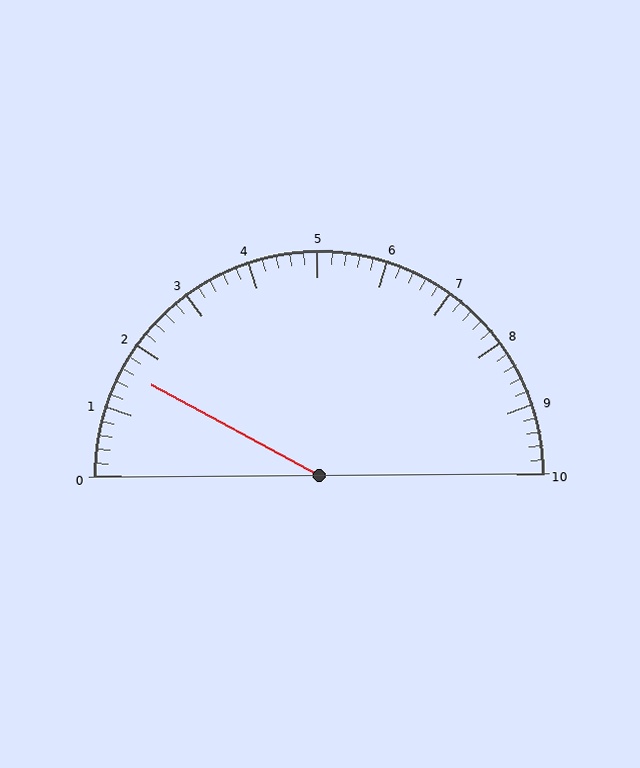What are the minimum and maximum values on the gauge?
The gauge ranges from 0 to 10.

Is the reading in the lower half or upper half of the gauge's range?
The reading is in the lower half of the range (0 to 10).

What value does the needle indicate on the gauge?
The needle indicates approximately 1.6.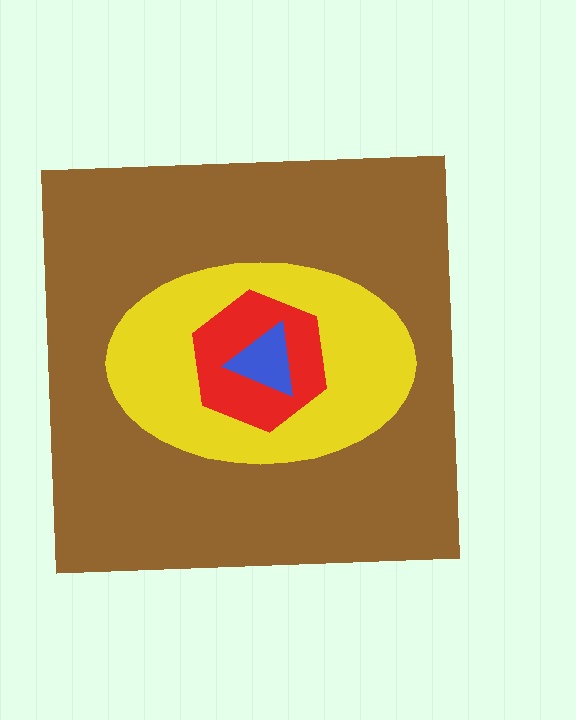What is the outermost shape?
The brown square.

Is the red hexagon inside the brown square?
Yes.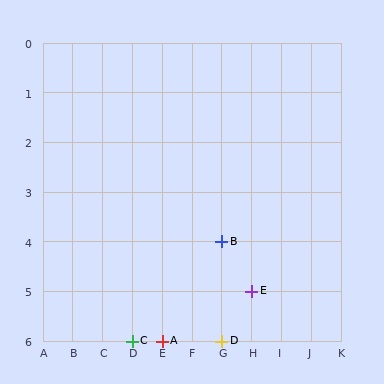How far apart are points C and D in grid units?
Points C and D are 3 columns apart.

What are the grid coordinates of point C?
Point C is at grid coordinates (D, 6).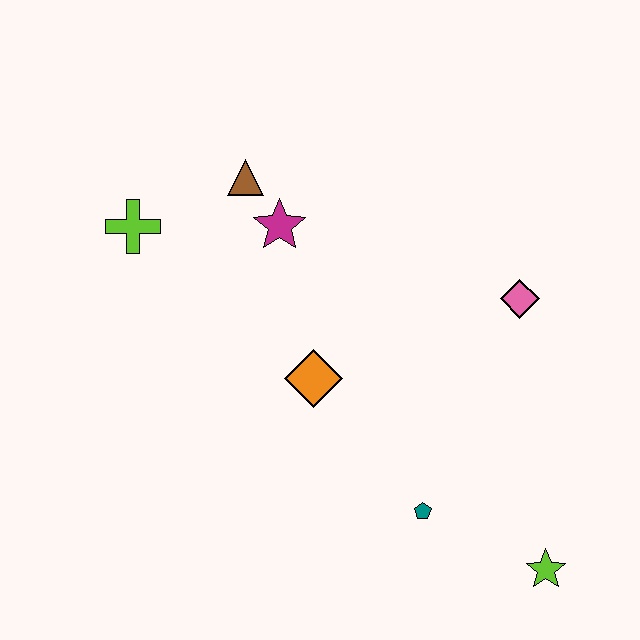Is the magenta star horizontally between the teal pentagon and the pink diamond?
No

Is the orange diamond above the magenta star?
No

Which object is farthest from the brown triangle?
The lime star is farthest from the brown triangle.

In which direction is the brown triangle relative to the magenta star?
The brown triangle is above the magenta star.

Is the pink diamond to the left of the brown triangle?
No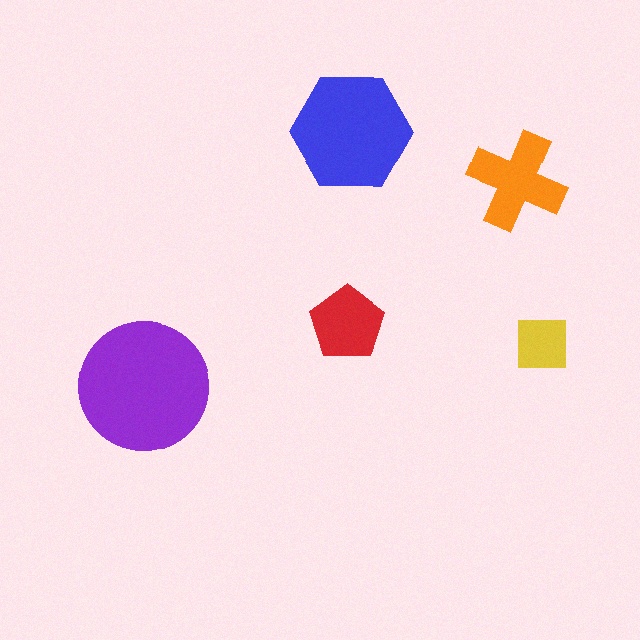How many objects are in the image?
There are 5 objects in the image.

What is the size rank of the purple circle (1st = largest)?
1st.